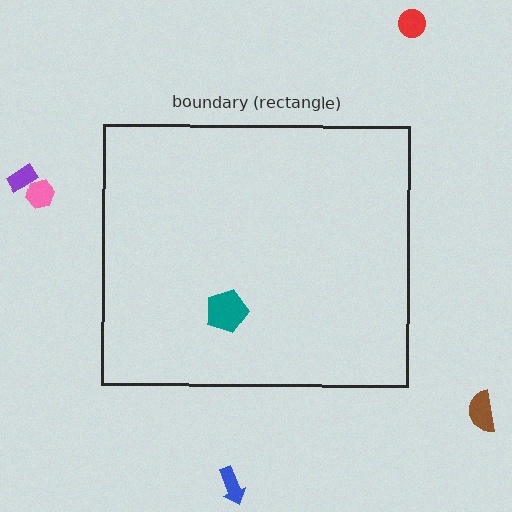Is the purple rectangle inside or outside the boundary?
Outside.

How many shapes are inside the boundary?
1 inside, 5 outside.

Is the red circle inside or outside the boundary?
Outside.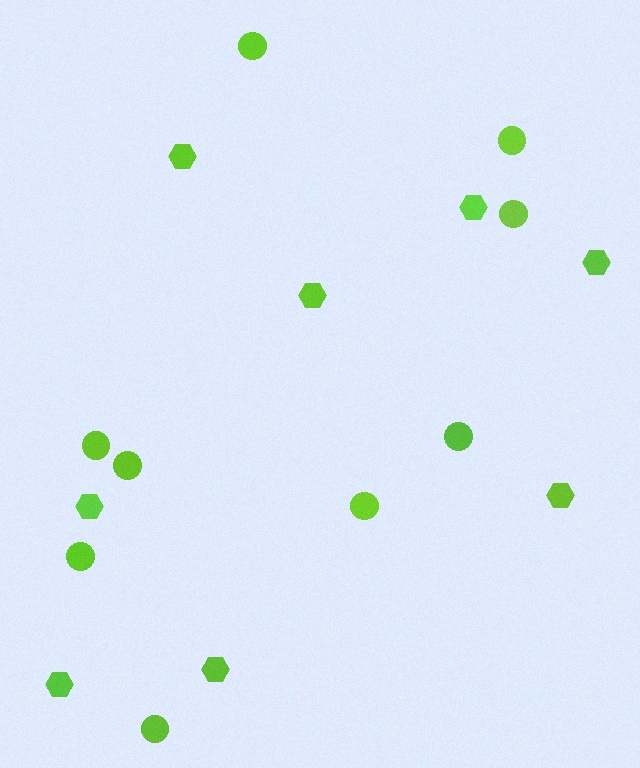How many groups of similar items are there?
There are 2 groups: one group of circles (9) and one group of hexagons (8).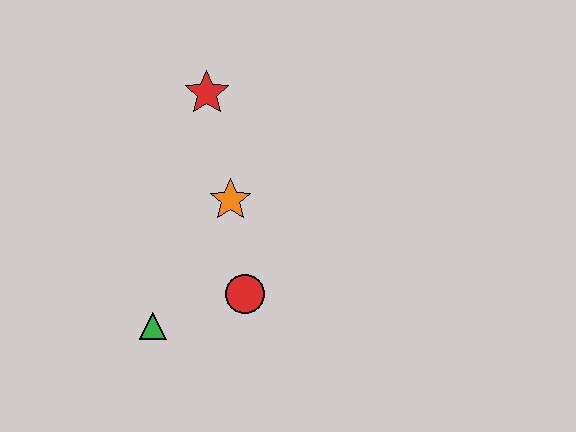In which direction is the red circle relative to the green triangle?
The red circle is to the right of the green triangle.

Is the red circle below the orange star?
Yes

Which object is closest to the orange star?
The red circle is closest to the orange star.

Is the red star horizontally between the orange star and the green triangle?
Yes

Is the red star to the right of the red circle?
No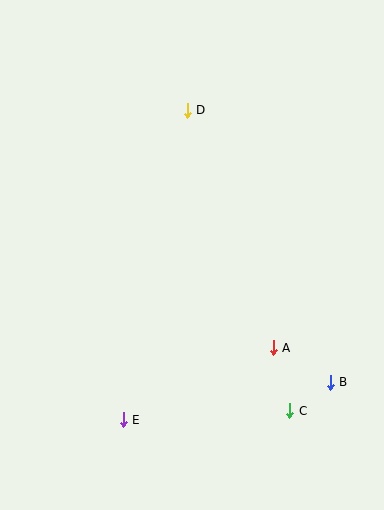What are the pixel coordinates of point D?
Point D is at (187, 110).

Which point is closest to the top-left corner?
Point D is closest to the top-left corner.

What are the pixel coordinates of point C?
Point C is at (290, 411).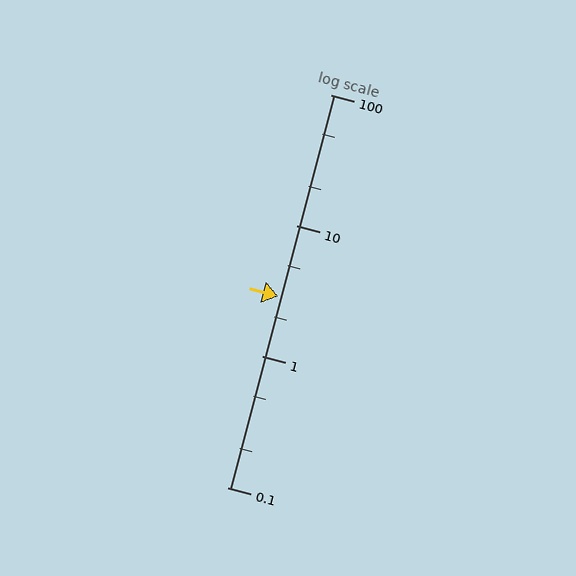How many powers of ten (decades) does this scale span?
The scale spans 3 decades, from 0.1 to 100.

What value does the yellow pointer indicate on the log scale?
The pointer indicates approximately 2.9.